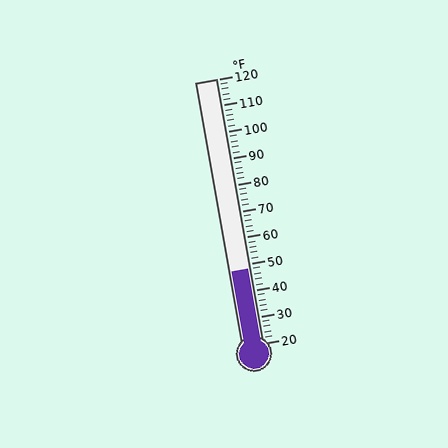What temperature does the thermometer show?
The thermometer shows approximately 48°F.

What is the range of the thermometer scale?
The thermometer scale ranges from 20°F to 120°F.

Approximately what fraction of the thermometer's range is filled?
The thermometer is filled to approximately 30% of its range.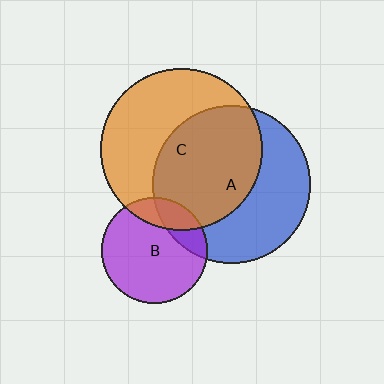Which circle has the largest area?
Circle C (orange).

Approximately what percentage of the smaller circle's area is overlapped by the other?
Approximately 20%.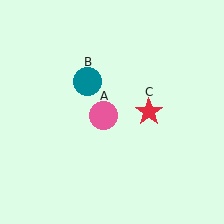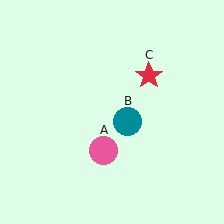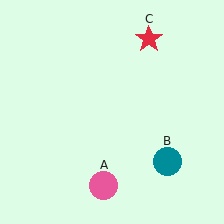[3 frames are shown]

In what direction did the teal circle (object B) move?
The teal circle (object B) moved down and to the right.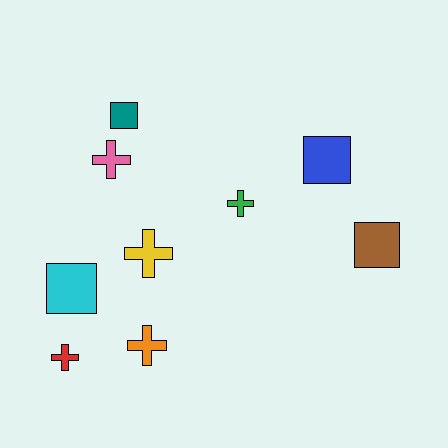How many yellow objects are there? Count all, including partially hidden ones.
There is 1 yellow object.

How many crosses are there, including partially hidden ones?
There are 5 crosses.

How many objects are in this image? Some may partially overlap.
There are 9 objects.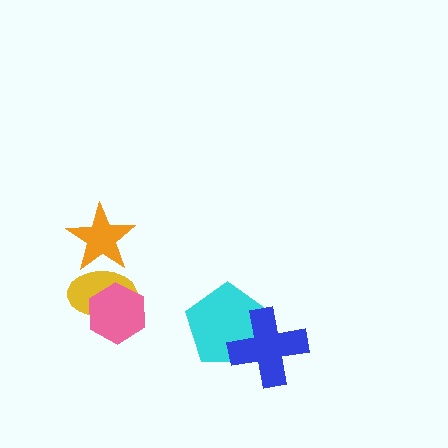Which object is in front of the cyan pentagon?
The blue cross is in front of the cyan pentagon.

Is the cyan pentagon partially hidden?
Yes, it is partially covered by another shape.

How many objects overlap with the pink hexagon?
1 object overlaps with the pink hexagon.